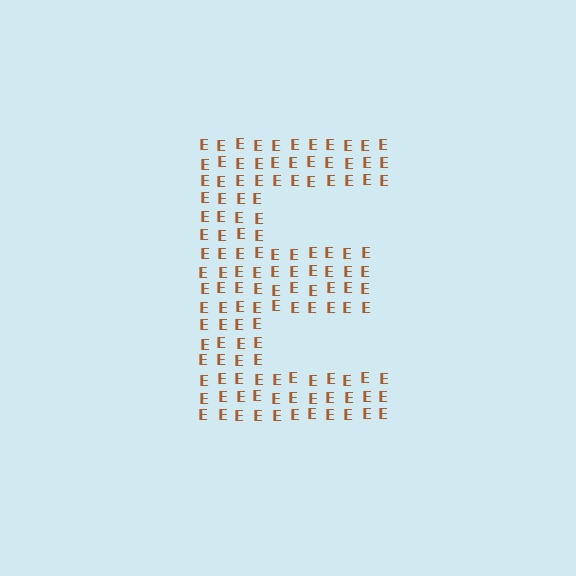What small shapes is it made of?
It is made of small letter E's.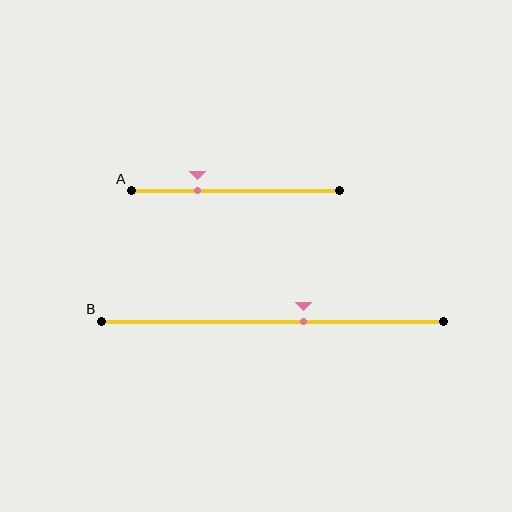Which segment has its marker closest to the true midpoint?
Segment B has its marker closest to the true midpoint.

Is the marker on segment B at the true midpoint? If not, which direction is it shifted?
No, the marker on segment B is shifted to the right by about 9% of the segment length.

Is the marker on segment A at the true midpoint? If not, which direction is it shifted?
No, the marker on segment A is shifted to the left by about 18% of the segment length.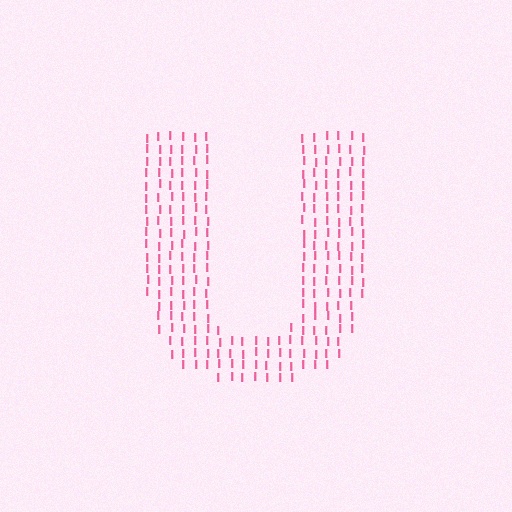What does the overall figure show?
The overall figure shows the letter U.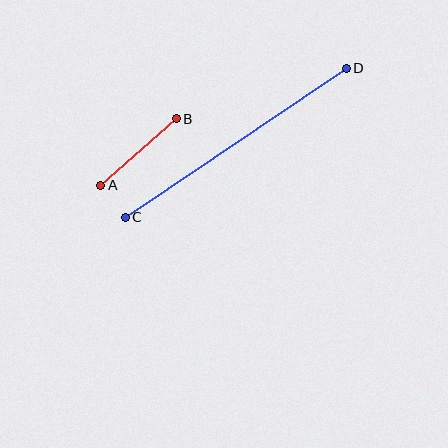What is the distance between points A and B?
The distance is approximately 101 pixels.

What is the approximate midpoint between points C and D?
The midpoint is at approximately (236, 143) pixels.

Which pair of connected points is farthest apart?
Points C and D are farthest apart.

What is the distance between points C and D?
The distance is approximately 266 pixels.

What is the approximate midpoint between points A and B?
The midpoint is at approximately (138, 152) pixels.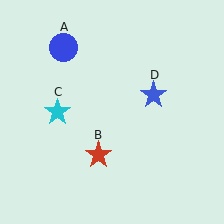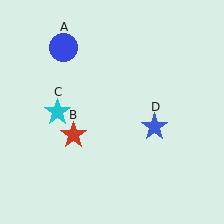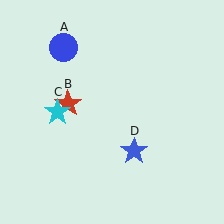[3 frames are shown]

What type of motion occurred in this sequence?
The red star (object B), blue star (object D) rotated clockwise around the center of the scene.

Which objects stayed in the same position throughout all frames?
Blue circle (object A) and cyan star (object C) remained stationary.